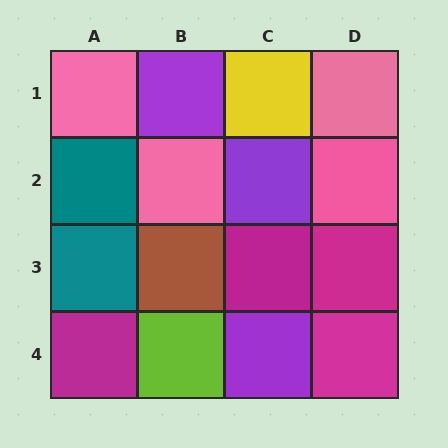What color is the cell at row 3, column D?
Magenta.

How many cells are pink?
4 cells are pink.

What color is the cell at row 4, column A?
Magenta.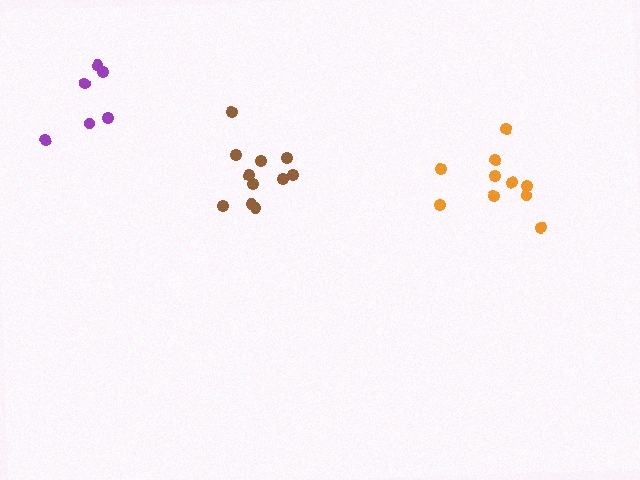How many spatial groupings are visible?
There are 3 spatial groupings.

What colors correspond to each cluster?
The clusters are colored: brown, purple, orange.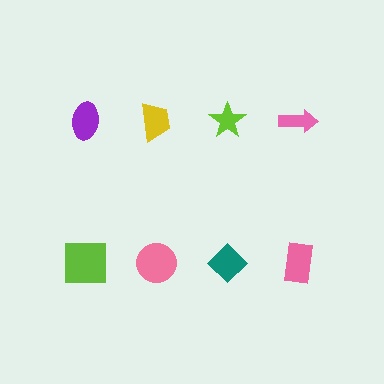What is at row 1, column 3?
A lime star.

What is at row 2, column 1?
A lime square.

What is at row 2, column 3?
A teal diamond.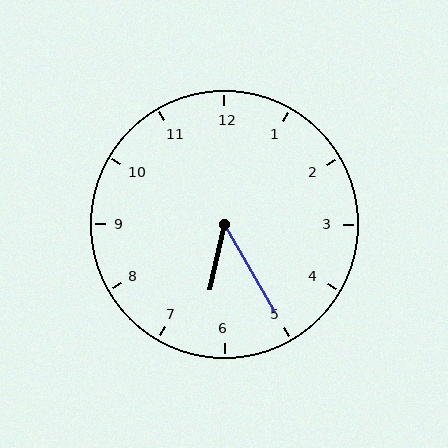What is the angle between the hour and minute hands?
Approximately 42 degrees.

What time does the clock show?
6:25.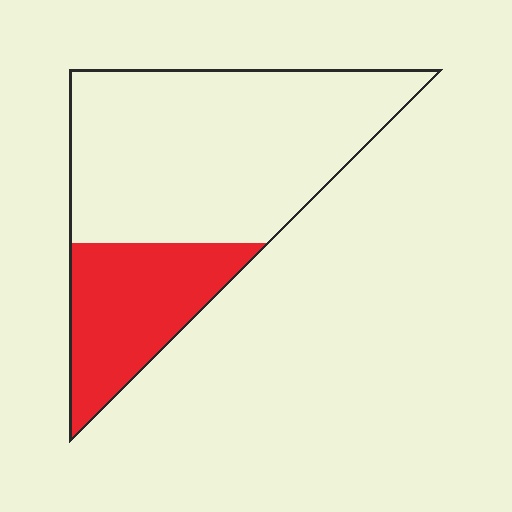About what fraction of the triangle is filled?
About one quarter (1/4).